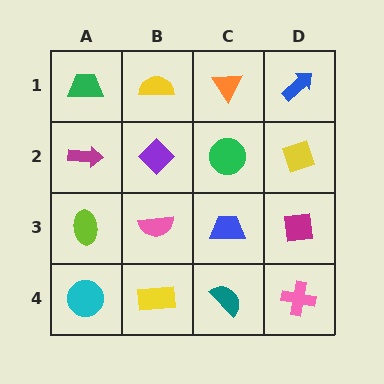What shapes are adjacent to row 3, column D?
A yellow diamond (row 2, column D), a pink cross (row 4, column D), a blue trapezoid (row 3, column C).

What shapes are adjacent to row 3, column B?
A purple diamond (row 2, column B), a yellow rectangle (row 4, column B), a lime ellipse (row 3, column A), a blue trapezoid (row 3, column C).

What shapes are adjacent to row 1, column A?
A magenta arrow (row 2, column A), a yellow semicircle (row 1, column B).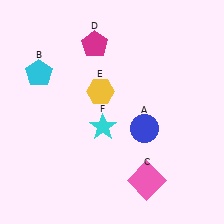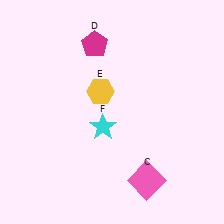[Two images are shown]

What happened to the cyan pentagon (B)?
The cyan pentagon (B) was removed in Image 2. It was in the top-left area of Image 1.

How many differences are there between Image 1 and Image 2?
There are 2 differences between the two images.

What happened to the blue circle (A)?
The blue circle (A) was removed in Image 2. It was in the bottom-right area of Image 1.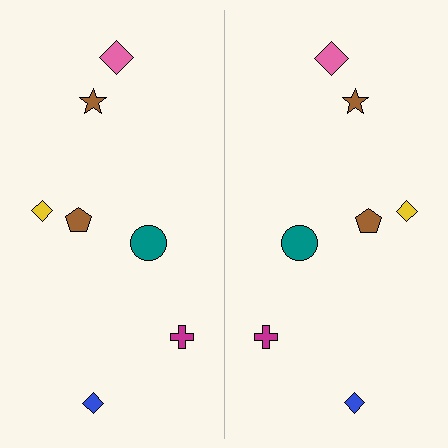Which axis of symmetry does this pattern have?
The pattern has a vertical axis of symmetry running through the center of the image.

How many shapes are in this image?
There are 14 shapes in this image.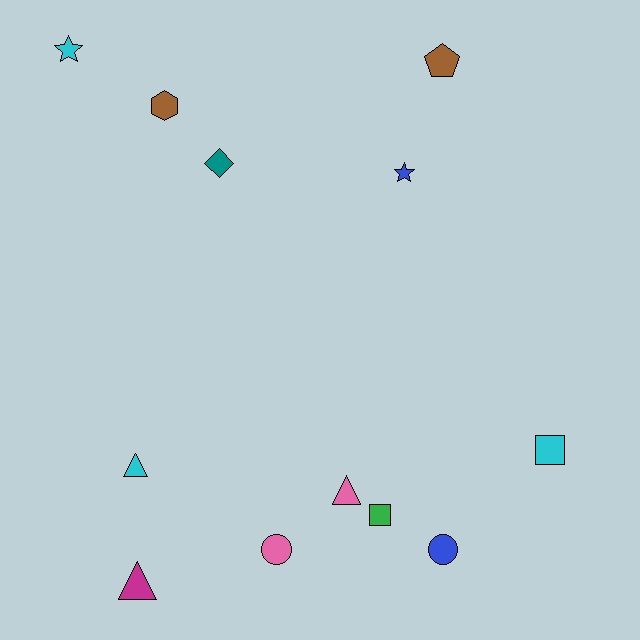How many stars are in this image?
There are 2 stars.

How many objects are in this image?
There are 12 objects.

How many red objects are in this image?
There are no red objects.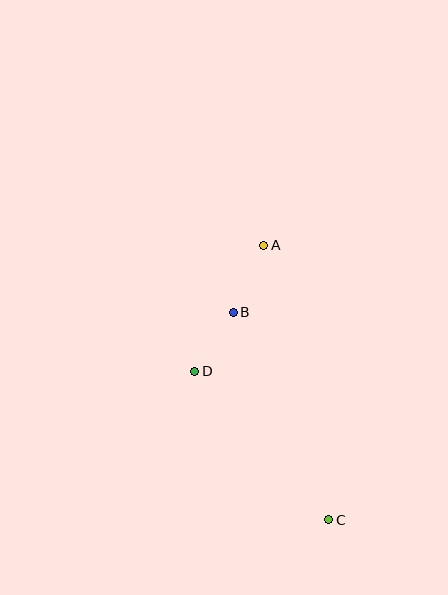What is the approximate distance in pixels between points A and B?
The distance between A and B is approximately 74 pixels.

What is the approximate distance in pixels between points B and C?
The distance between B and C is approximately 229 pixels.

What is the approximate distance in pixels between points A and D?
The distance between A and D is approximately 143 pixels.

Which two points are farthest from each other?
Points A and C are farthest from each other.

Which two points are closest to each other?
Points B and D are closest to each other.